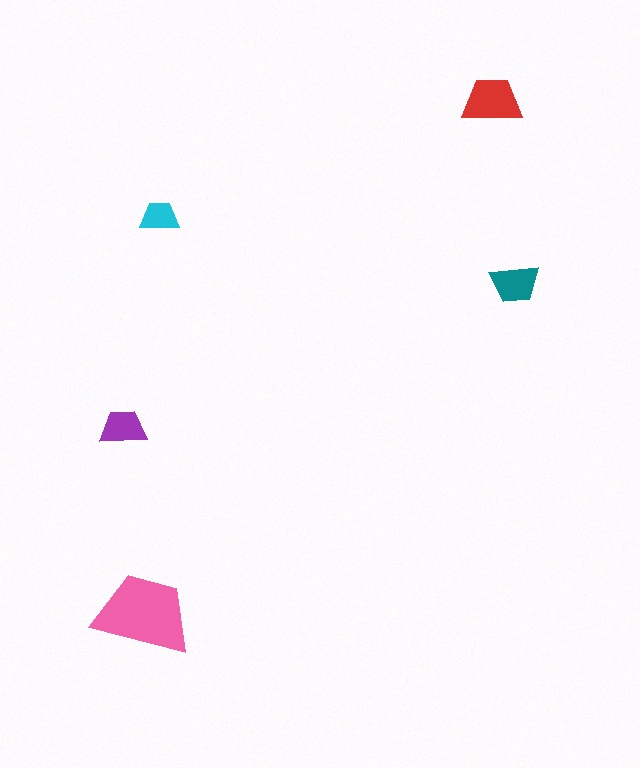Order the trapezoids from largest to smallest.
the pink one, the red one, the teal one, the purple one, the cyan one.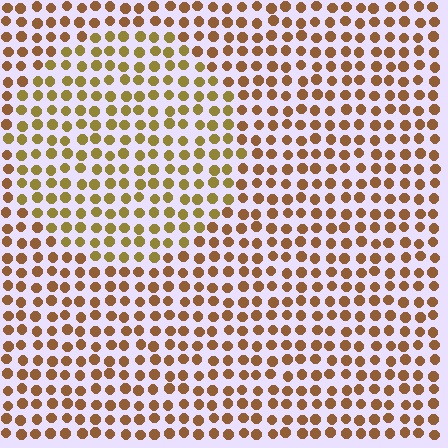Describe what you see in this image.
The image is filled with small brown elements in a uniform arrangement. A circle-shaped region is visible where the elements are tinted to a slightly different hue, forming a subtle color boundary.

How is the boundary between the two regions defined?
The boundary is defined purely by a slight shift in hue (about 26 degrees). Spacing, size, and orientation are identical on both sides.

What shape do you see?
I see a circle.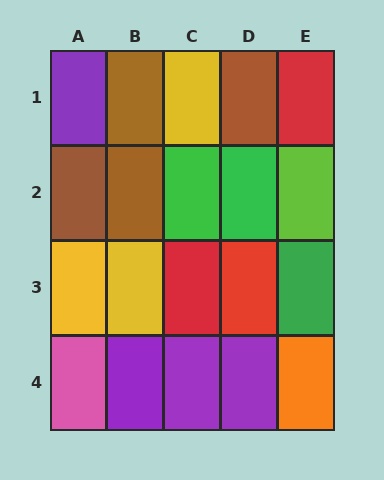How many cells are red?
3 cells are red.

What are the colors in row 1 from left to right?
Purple, brown, yellow, brown, red.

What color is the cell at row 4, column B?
Purple.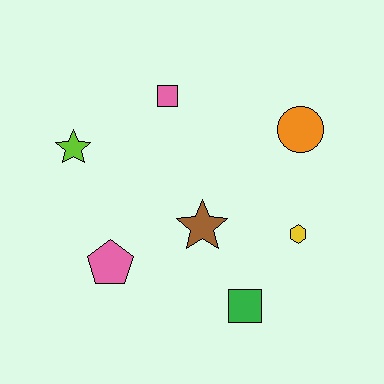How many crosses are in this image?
There are no crosses.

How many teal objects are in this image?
There are no teal objects.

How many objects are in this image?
There are 7 objects.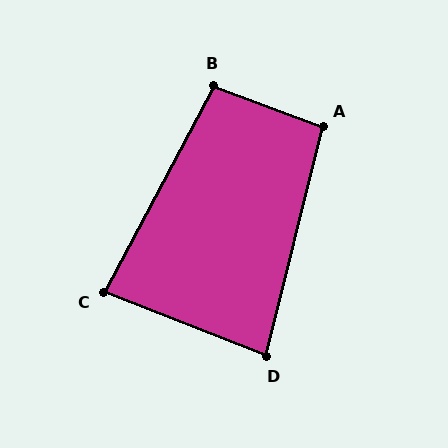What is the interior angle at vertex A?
Approximately 97 degrees (obtuse).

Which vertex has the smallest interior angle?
D, at approximately 83 degrees.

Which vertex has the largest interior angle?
B, at approximately 97 degrees.